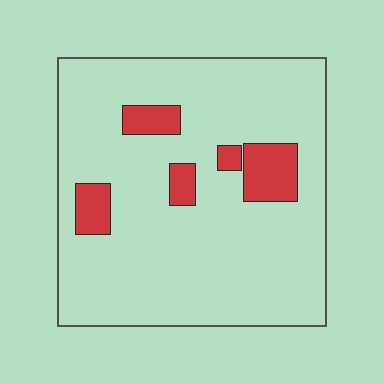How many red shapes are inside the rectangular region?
5.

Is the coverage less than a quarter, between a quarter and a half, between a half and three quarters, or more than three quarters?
Less than a quarter.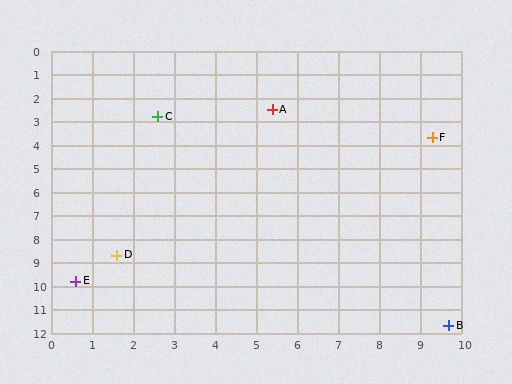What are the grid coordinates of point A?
Point A is at approximately (5.4, 2.5).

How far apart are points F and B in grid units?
Points F and B are about 8.0 grid units apart.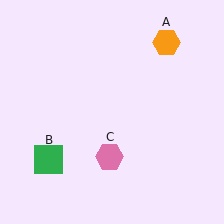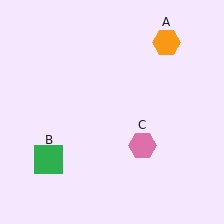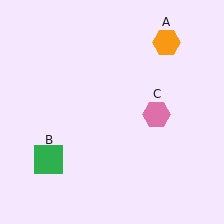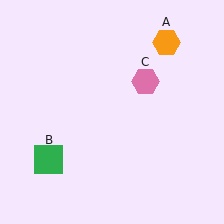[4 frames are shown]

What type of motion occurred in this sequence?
The pink hexagon (object C) rotated counterclockwise around the center of the scene.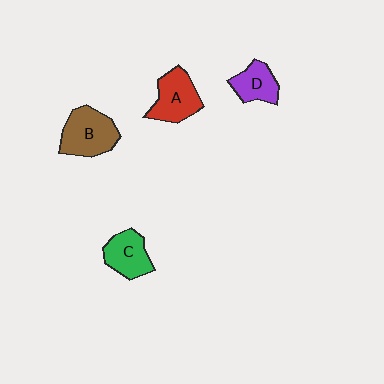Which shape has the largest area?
Shape B (brown).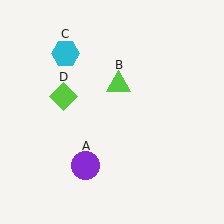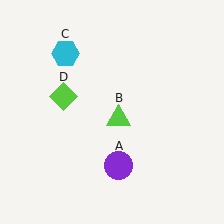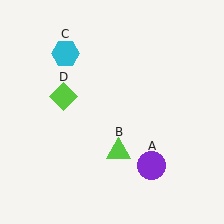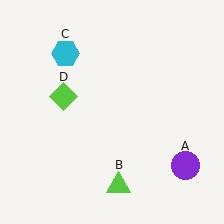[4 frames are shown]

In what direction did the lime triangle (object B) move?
The lime triangle (object B) moved down.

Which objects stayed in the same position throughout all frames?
Cyan hexagon (object C) and lime diamond (object D) remained stationary.